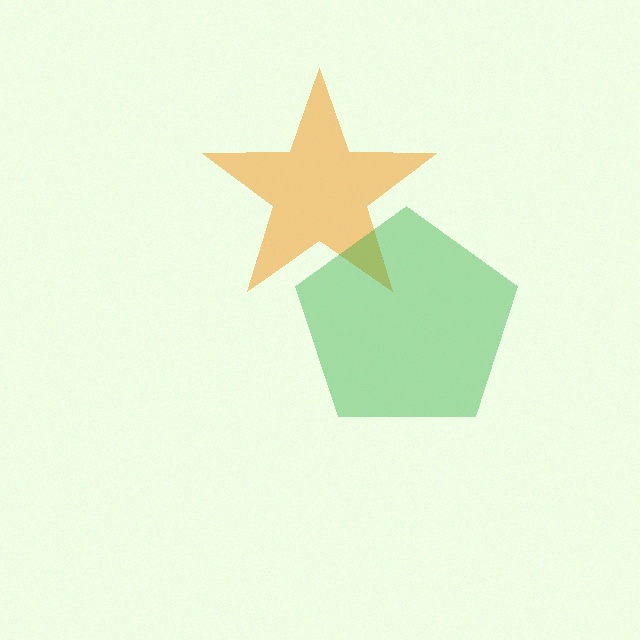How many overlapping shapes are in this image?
There are 2 overlapping shapes in the image.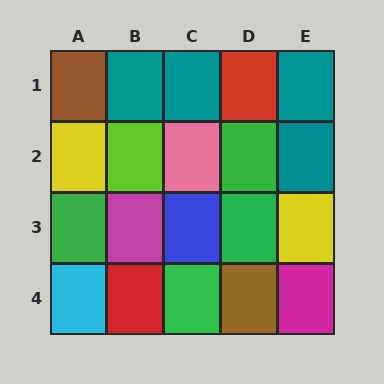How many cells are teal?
4 cells are teal.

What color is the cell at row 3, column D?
Green.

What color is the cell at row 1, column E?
Teal.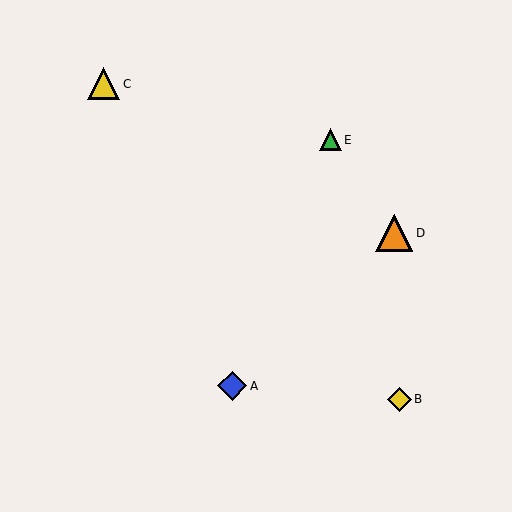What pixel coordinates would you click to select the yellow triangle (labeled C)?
Click at (104, 84) to select the yellow triangle C.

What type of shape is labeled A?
Shape A is a blue diamond.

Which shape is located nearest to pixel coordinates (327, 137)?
The green triangle (labeled E) at (330, 140) is nearest to that location.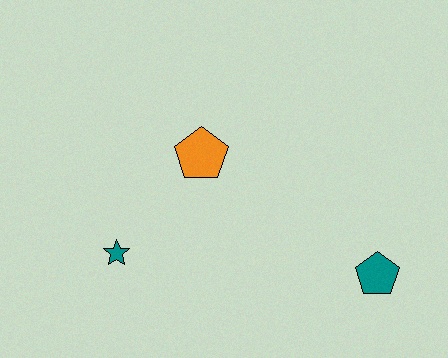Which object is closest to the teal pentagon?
The orange pentagon is closest to the teal pentagon.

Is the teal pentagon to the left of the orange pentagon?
No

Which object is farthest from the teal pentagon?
The teal star is farthest from the teal pentagon.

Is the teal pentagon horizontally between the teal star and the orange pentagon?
No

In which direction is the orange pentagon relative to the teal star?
The orange pentagon is above the teal star.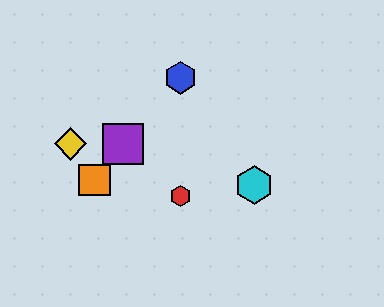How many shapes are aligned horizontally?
3 shapes (the green star, the yellow diamond, the purple square) are aligned horizontally.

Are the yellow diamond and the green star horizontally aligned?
Yes, both are at y≈144.